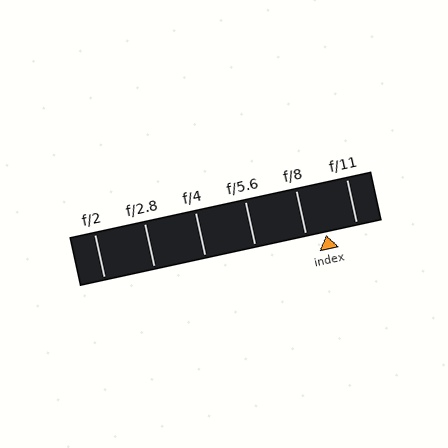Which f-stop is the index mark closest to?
The index mark is closest to f/8.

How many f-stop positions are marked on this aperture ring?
There are 6 f-stop positions marked.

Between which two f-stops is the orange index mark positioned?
The index mark is between f/8 and f/11.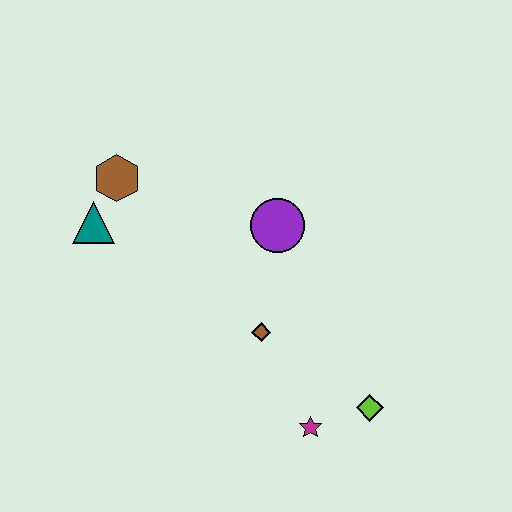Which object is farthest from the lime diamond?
The brown hexagon is farthest from the lime diamond.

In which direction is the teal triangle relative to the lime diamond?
The teal triangle is to the left of the lime diamond.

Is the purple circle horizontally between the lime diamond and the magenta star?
No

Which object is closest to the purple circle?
The brown diamond is closest to the purple circle.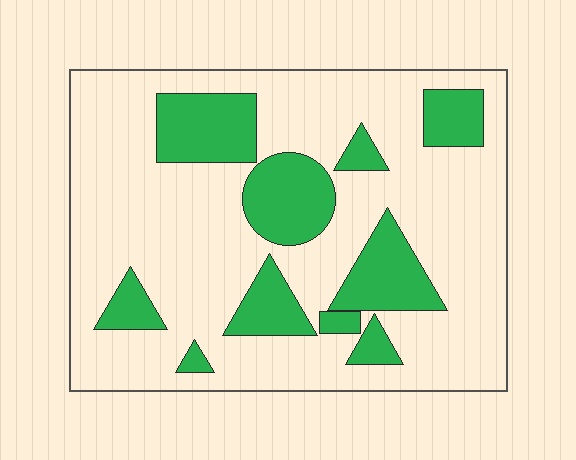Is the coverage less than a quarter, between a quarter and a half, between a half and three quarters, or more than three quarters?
Less than a quarter.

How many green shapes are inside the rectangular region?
10.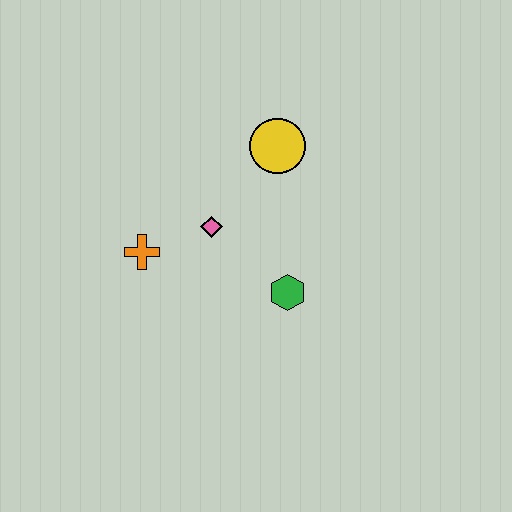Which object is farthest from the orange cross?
The yellow circle is farthest from the orange cross.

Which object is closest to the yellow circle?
The pink diamond is closest to the yellow circle.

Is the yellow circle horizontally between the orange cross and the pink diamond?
No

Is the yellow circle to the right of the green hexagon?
No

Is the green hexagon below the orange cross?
Yes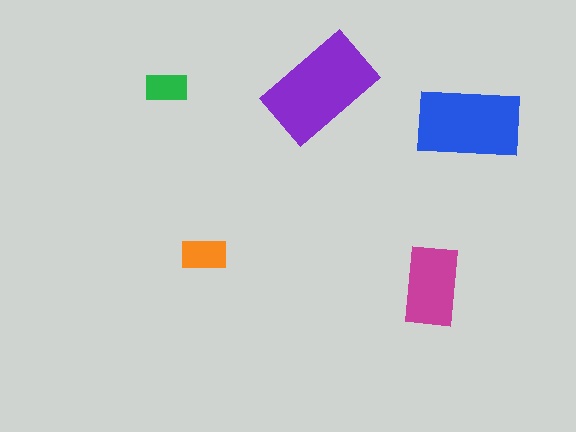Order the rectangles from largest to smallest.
the purple one, the blue one, the magenta one, the orange one, the green one.